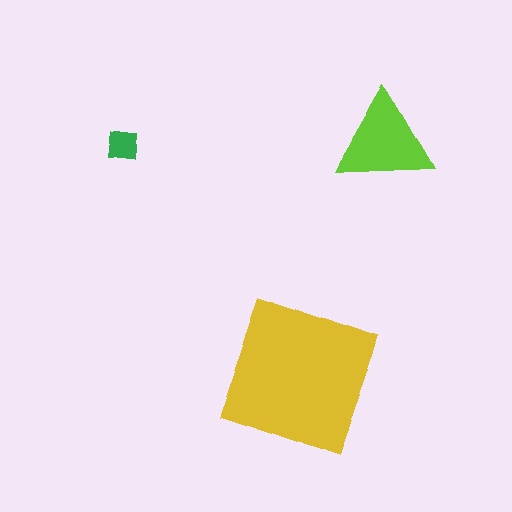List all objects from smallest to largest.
The green square, the lime triangle, the yellow square.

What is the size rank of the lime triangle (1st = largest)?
2nd.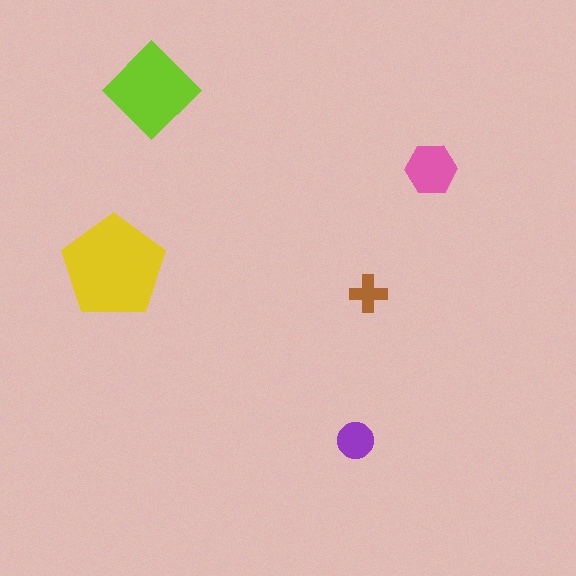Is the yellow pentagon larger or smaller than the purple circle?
Larger.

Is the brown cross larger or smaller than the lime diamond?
Smaller.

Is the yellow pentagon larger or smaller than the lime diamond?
Larger.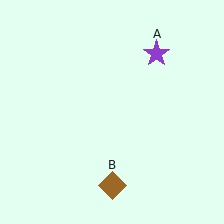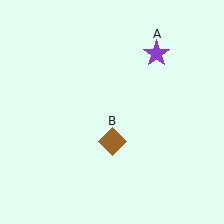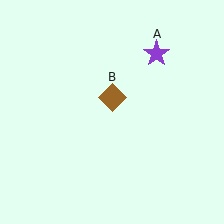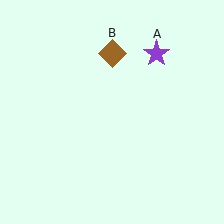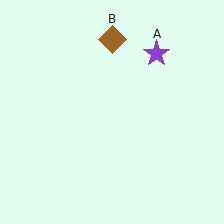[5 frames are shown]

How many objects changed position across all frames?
1 object changed position: brown diamond (object B).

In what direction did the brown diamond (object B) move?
The brown diamond (object B) moved up.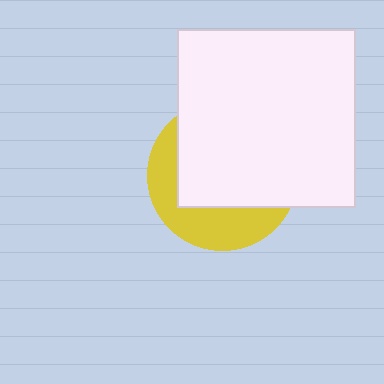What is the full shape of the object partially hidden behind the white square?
The partially hidden object is a yellow circle.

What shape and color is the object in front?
The object in front is a white square.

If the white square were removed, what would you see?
You would see the complete yellow circle.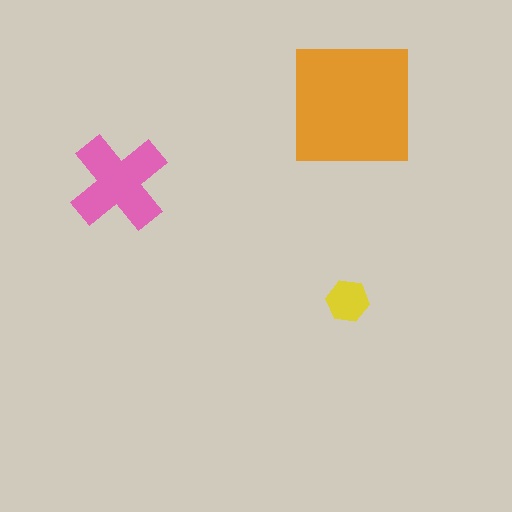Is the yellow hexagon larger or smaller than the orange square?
Smaller.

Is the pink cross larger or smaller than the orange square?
Smaller.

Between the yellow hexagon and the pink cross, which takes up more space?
The pink cross.